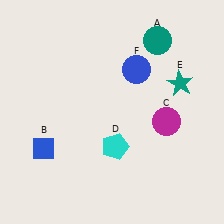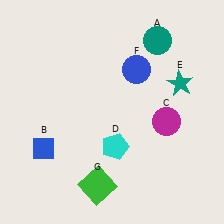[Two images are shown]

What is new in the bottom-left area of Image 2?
A green square (G) was added in the bottom-left area of Image 2.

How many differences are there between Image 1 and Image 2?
There is 1 difference between the two images.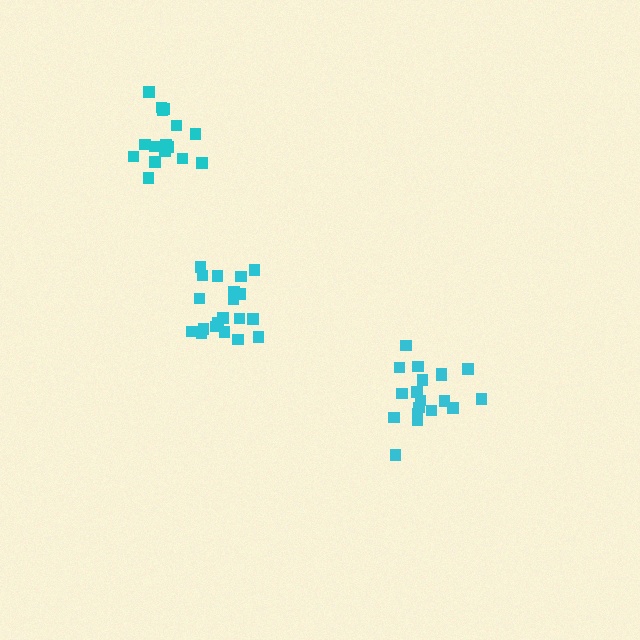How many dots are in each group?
Group 1: 19 dots, Group 2: 21 dots, Group 3: 16 dots (56 total).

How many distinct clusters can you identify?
There are 3 distinct clusters.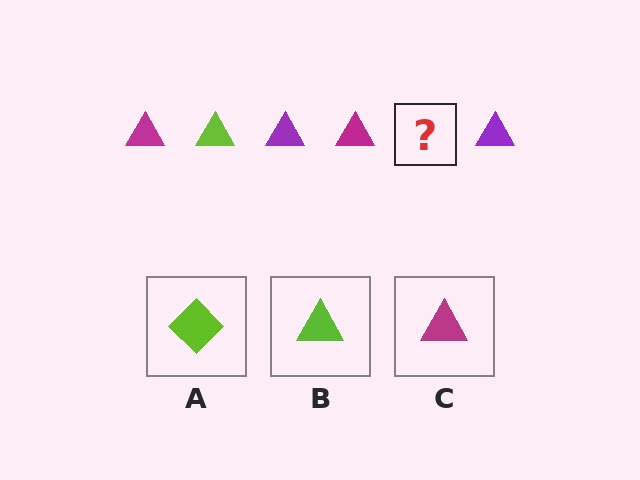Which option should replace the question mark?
Option B.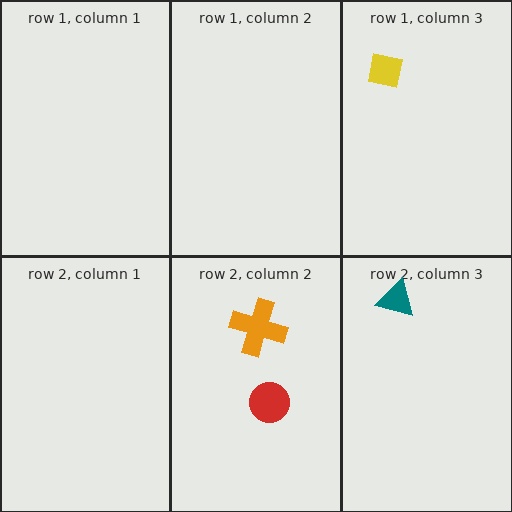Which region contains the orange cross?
The row 2, column 2 region.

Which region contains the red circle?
The row 2, column 2 region.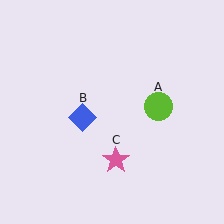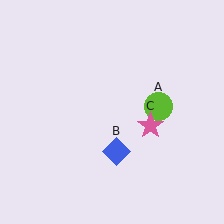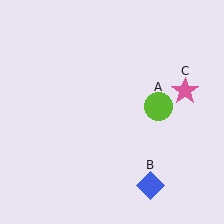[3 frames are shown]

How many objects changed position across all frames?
2 objects changed position: blue diamond (object B), pink star (object C).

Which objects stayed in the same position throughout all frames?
Lime circle (object A) remained stationary.